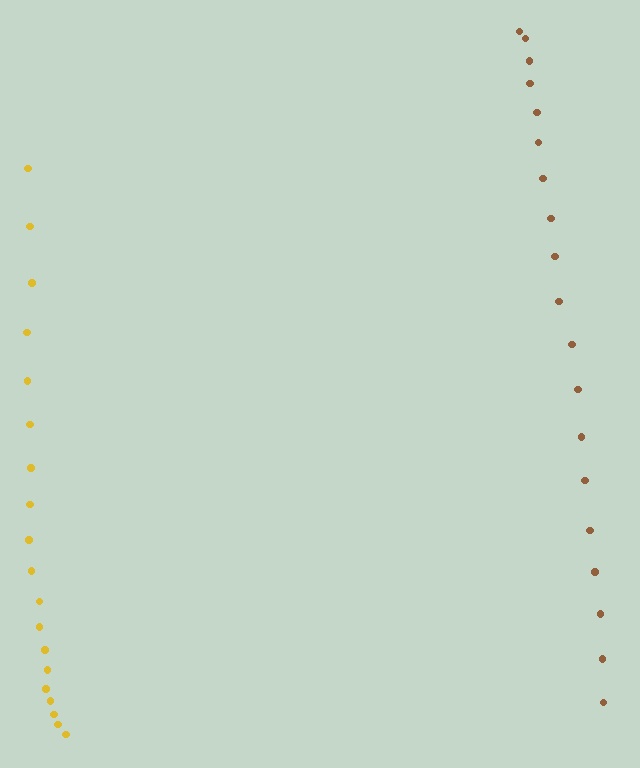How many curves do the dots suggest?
There are 2 distinct paths.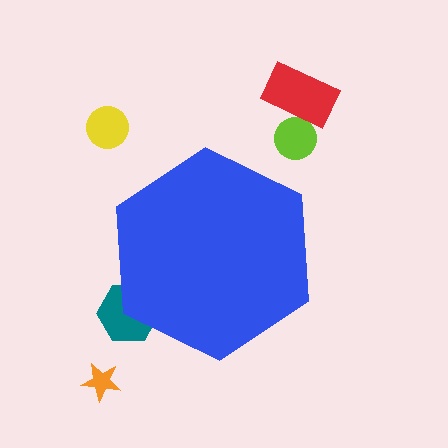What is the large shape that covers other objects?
A blue hexagon.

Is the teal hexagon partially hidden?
Yes, the teal hexagon is partially hidden behind the blue hexagon.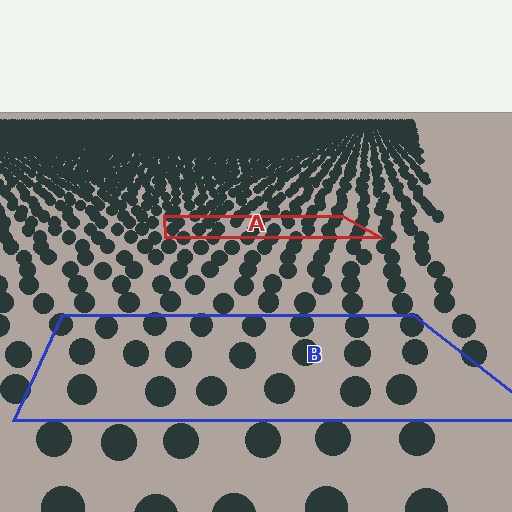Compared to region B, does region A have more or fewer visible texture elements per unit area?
Region A has more texture elements per unit area — they are packed more densely because it is farther away.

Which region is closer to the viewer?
Region B is closer. The texture elements there are larger and more spread out.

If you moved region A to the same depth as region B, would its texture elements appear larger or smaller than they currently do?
They would appear larger. At a closer depth, the same texture elements are projected at a bigger on-screen size.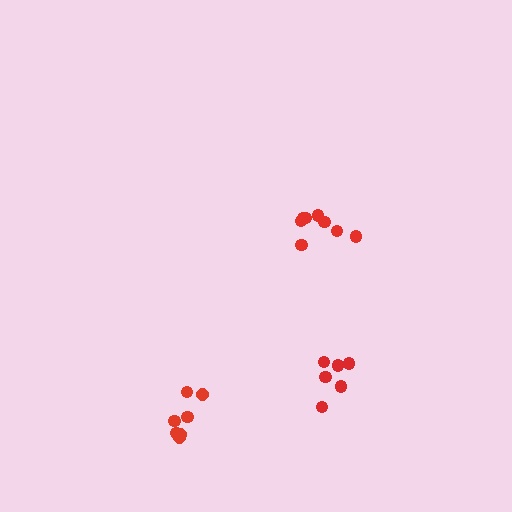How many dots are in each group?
Group 1: 8 dots, Group 2: 7 dots, Group 3: 6 dots (21 total).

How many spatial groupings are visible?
There are 3 spatial groupings.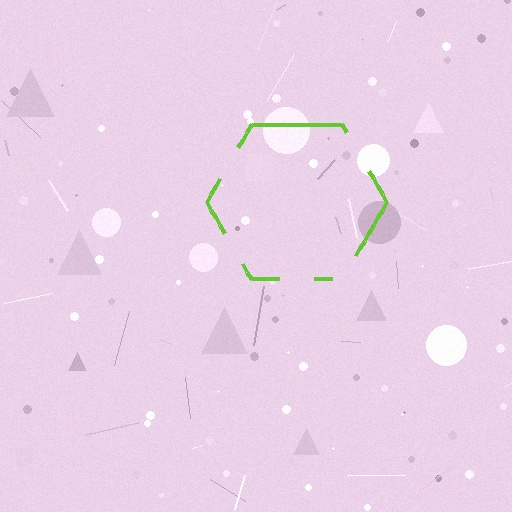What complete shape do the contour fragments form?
The contour fragments form a hexagon.